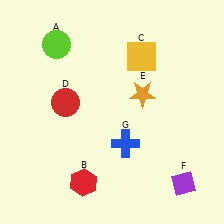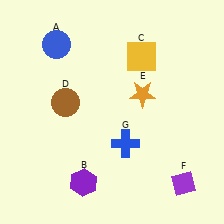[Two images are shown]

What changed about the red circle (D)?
In Image 1, D is red. In Image 2, it changed to brown.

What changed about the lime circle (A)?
In Image 1, A is lime. In Image 2, it changed to blue.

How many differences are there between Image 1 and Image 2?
There are 3 differences between the two images.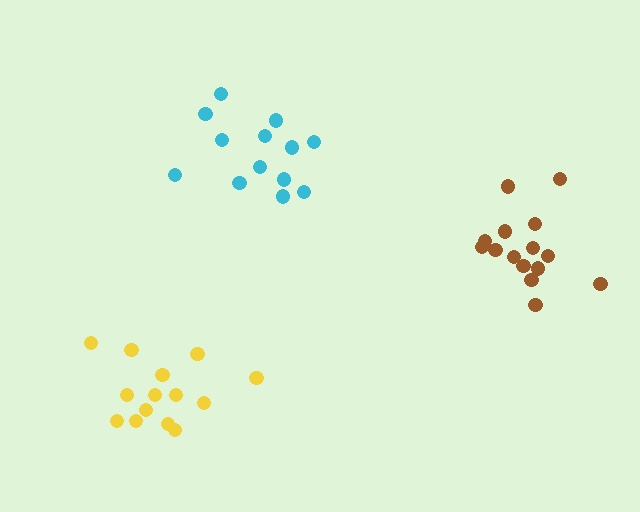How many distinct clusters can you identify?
There are 3 distinct clusters.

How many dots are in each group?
Group 1: 14 dots, Group 2: 13 dots, Group 3: 15 dots (42 total).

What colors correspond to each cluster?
The clusters are colored: yellow, cyan, brown.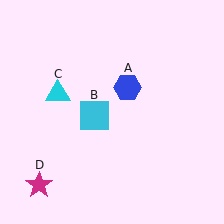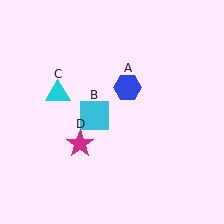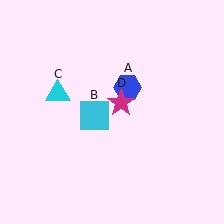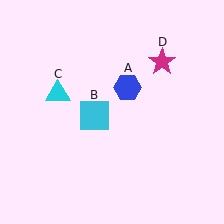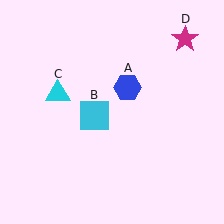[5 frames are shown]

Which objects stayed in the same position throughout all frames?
Blue hexagon (object A) and cyan square (object B) and cyan triangle (object C) remained stationary.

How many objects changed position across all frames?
1 object changed position: magenta star (object D).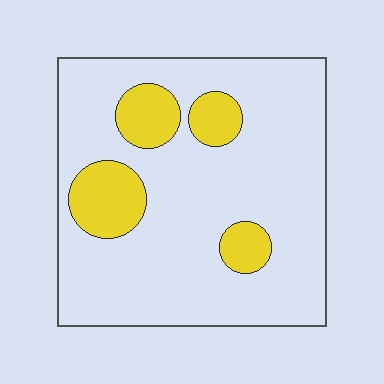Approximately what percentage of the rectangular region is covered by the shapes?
Approximately 20%.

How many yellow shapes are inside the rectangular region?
4.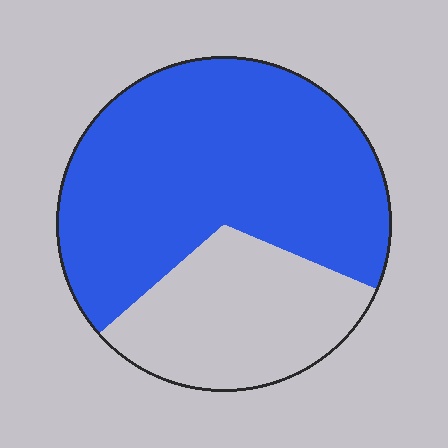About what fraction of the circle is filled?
About two thirds (2/3).